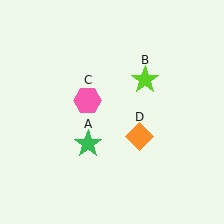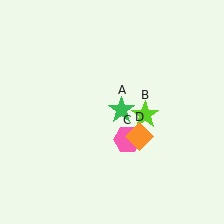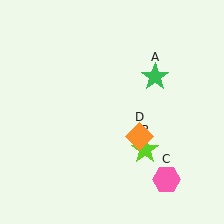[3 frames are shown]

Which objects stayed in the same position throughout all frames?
Orange diamond (object D) remained stationary.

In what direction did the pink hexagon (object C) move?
The pink hexagon (object C) moved down and to the right.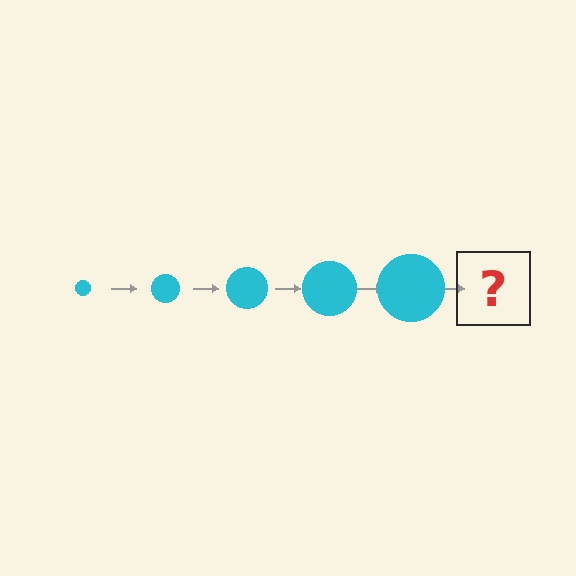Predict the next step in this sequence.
The next step is a cyan circle, larger than the previous one.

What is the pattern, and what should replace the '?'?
The pattern is that the circle gets progressively larger each step. The '?' should be a cyan circle, larger than the previous one.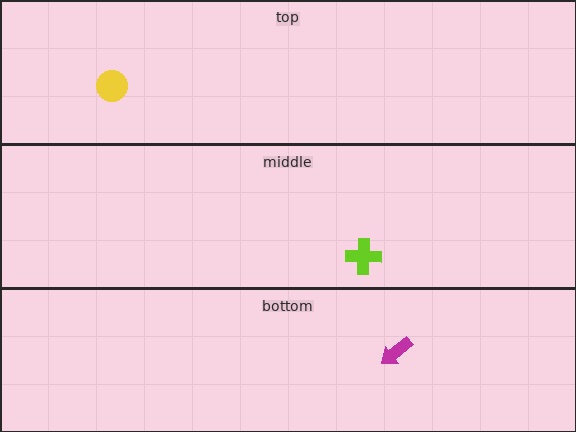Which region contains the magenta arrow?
The bottom region.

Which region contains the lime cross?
The middle region.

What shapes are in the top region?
The yellow circle.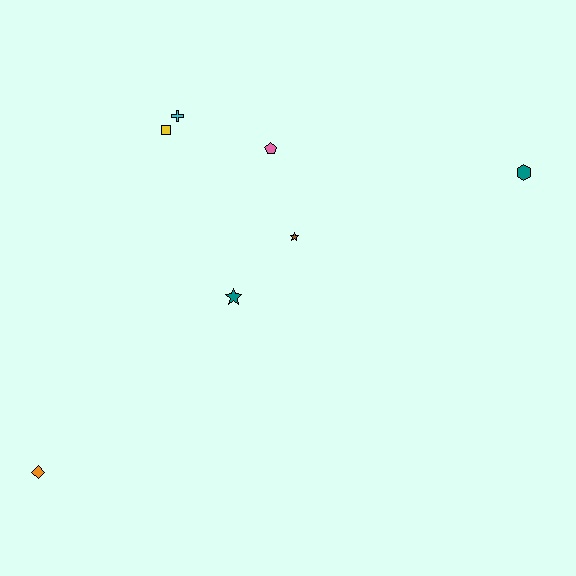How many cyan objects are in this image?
There is 1 cyan object.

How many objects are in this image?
There are 7 objects.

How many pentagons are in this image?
There is 1 pentagon.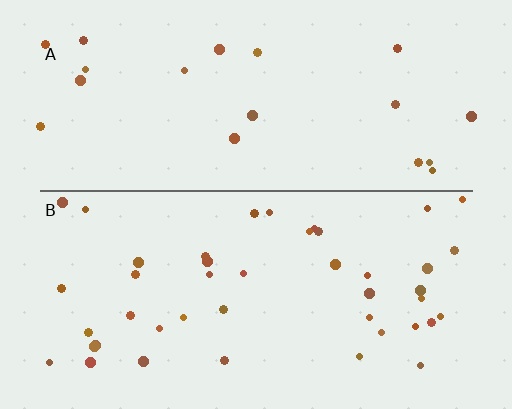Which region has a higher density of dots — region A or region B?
B (the bottom).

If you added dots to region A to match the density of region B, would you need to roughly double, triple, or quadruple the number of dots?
Approximately double.